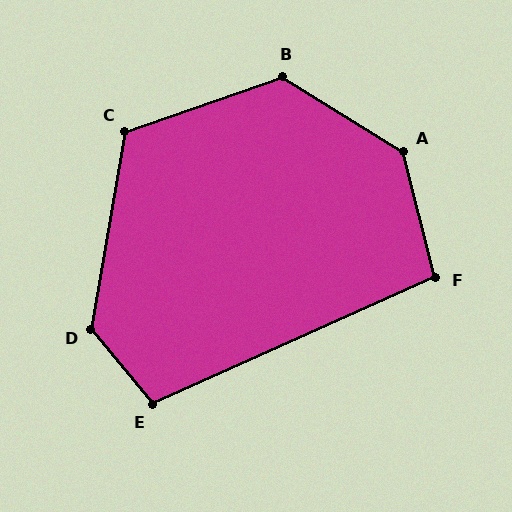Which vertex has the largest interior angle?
A, at approximately 136 degrees.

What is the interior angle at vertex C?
Approximately 119 degrees (obtuse).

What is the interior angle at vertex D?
Approximately 131 degrees (obtuse).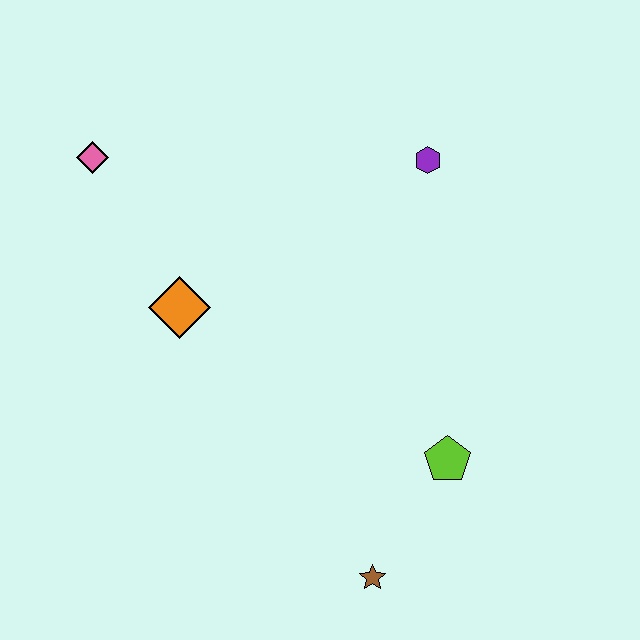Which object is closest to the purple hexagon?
The orange diamond is closest to the purple hexagon.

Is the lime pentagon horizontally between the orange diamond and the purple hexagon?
No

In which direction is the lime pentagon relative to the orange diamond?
The lime pentagon is to the right of the orange diamond.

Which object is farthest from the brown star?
The pink diamond is farthest from the brown star.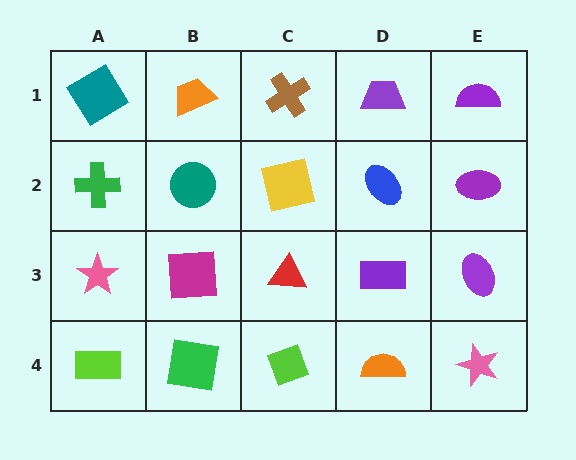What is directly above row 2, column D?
A purple trapezoid.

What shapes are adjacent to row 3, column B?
A teal circle (row 2, column B), a green square (row 4, column B), a pink star (row 3, column A), a red triangle (row 3, column C).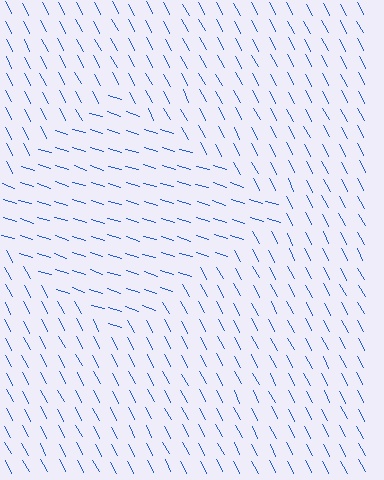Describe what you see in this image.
The image is filled with small blue line segments. A diamond region in the image has lines oriented differently from the surrounding lines, creating a visible texture boundary.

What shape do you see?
I see a diamond.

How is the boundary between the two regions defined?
The boundary is defined purely by a change in line orientation (approximately 45 degrees difference). All lines are the same color and thickness.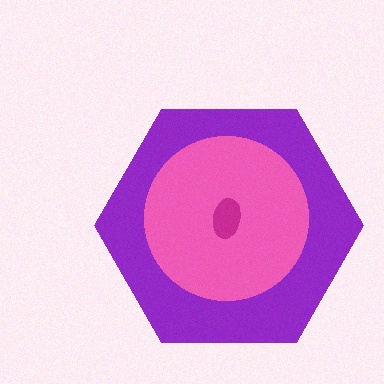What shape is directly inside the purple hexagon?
The pink circle.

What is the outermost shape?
The purple hexagon.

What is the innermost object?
The magenta ellipse.